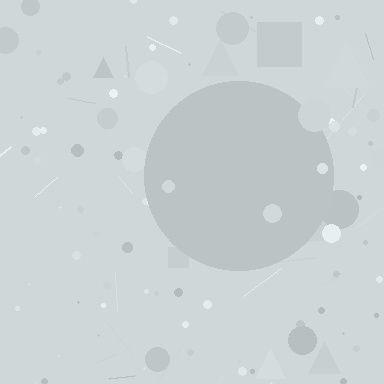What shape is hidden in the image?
A circle is hidden in the image.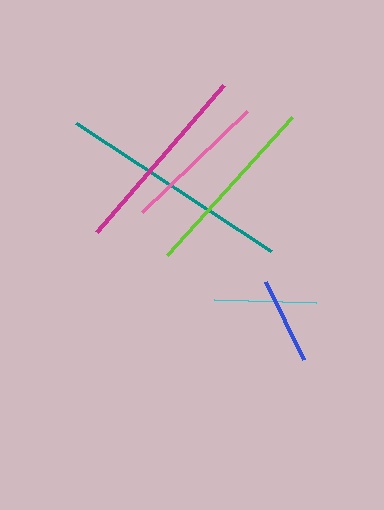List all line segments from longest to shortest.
From longest to shortest: teal, magenta, lime, pink, cyan, blue.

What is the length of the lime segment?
The lime segment is approximately 186 pixels long.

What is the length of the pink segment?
The pink segment is approximately 145 pixels long.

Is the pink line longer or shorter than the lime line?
The lime line is longer than the pink line.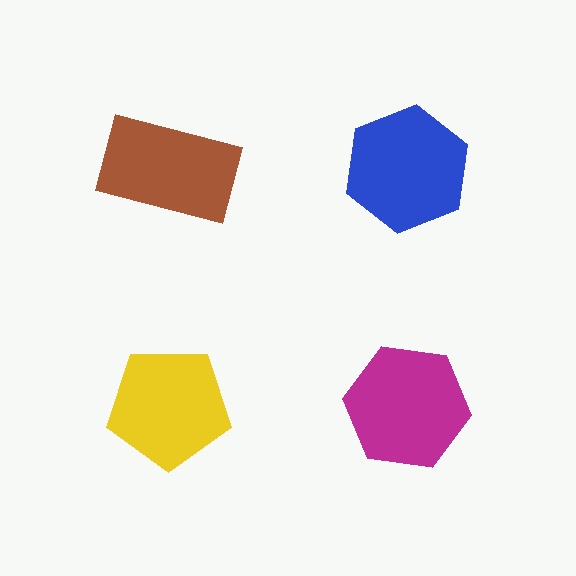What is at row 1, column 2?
A blue hexagon.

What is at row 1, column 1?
A brown rectangle.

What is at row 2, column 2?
A magenta hexagon.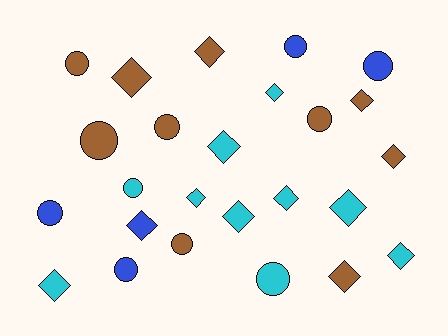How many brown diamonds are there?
There are 5 brown diamonds.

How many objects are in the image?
There are 25 objects.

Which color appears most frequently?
Brown, with 10 objects.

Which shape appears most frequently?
Diamond, with 14 objects.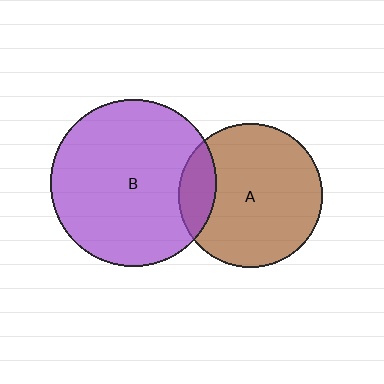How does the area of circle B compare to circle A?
Approximately 1.3 times.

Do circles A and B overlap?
Yes.